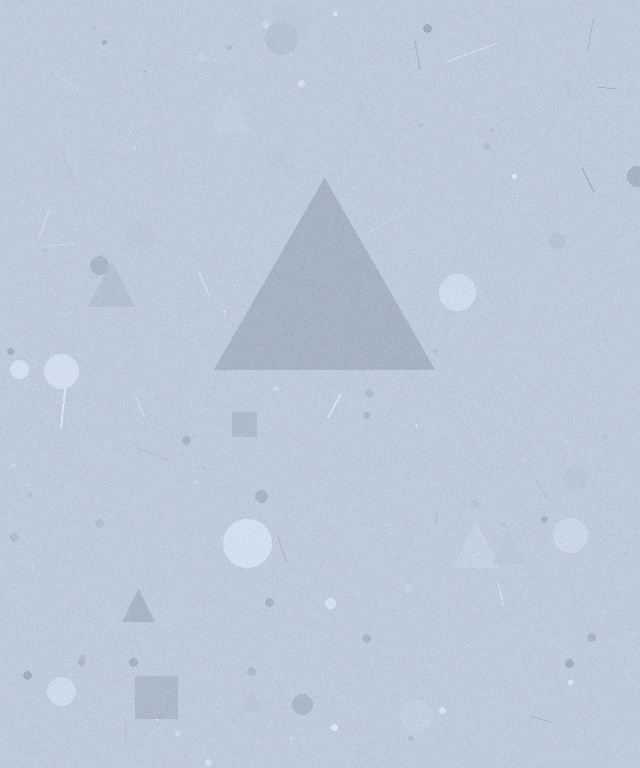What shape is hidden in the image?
A triangle is hidden in the image.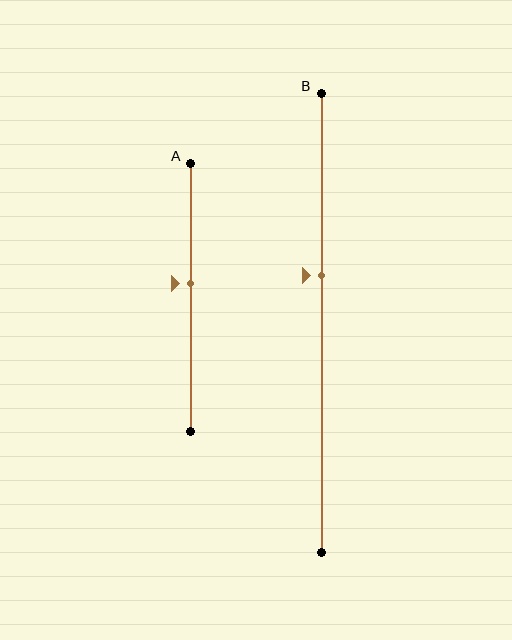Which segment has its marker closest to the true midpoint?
Segment A has its marker closest to the true midpoint.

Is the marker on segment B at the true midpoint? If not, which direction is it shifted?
No, the marker on segment B is shifted upward by about 10% of the segment length.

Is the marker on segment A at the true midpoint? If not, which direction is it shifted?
No, the marker on segment A is shifted upward by about 5% of the segment length.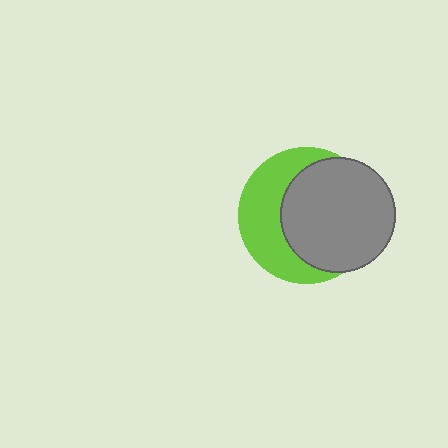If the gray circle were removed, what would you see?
You would see the complete lime circle.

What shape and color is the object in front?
The object in front is a gray circle.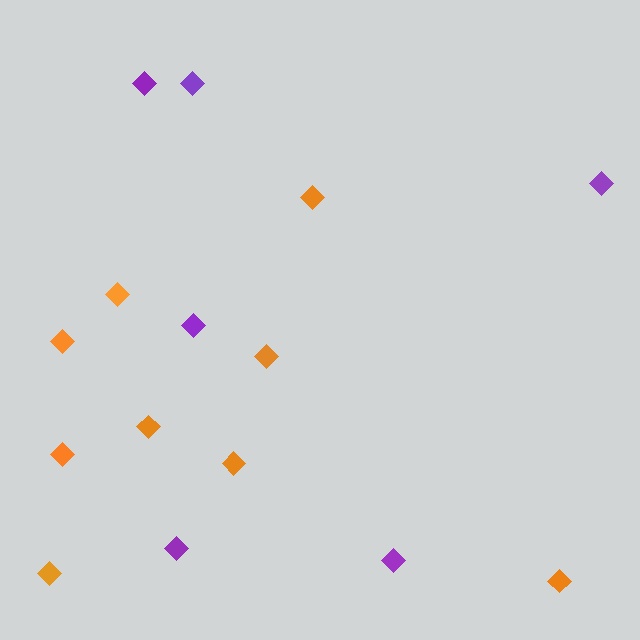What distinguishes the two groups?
There are 2 groups: one group of orange diamonds (9) and one group of purple diamonds (6).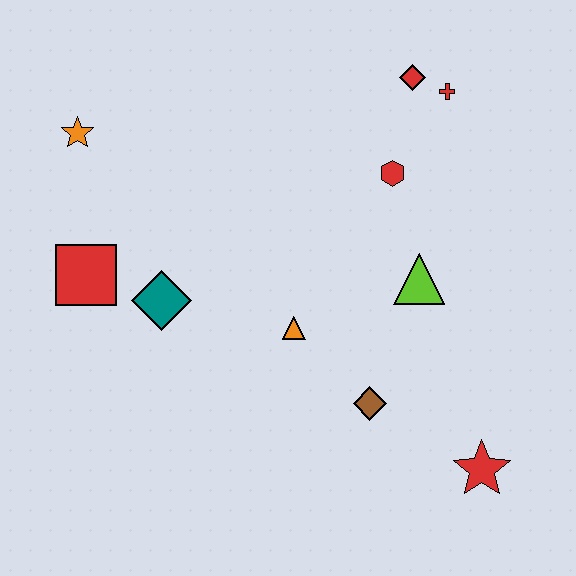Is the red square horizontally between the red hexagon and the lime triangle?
No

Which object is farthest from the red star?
The orange star is farthest from the red star.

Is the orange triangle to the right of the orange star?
Yes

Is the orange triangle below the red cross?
Yes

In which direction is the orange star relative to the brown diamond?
The orange star is to the left of the brown diamond.